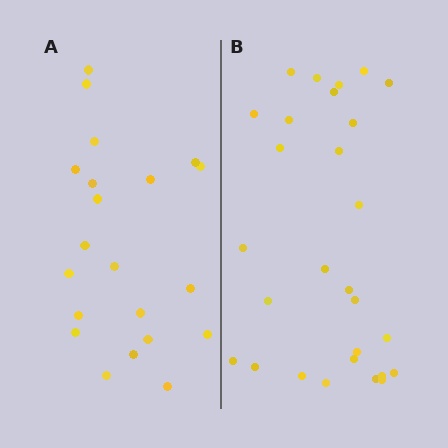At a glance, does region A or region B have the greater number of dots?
Region B (the right region) has more dots.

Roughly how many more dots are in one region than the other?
Region B has roughly 8 or so more dots than region A.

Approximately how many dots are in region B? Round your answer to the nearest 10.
About 30 dots. (The exact count is 28, which rounds to 30.)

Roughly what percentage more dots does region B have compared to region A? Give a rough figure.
About 35% more.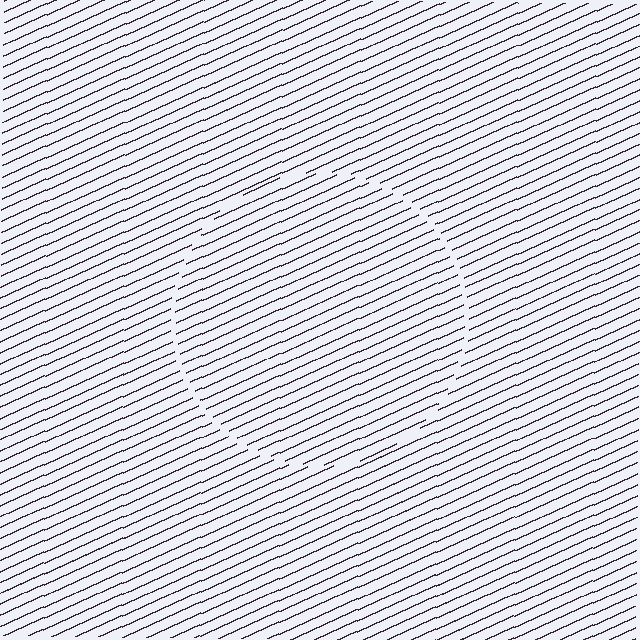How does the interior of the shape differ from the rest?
The interior of the shape contains the same grating, shifted by half a period — the contour is defined by the phase discontinuity where line-ends from the inner and outer gratings abut.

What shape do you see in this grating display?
An illusory circle. The interior of the shape contains the same grating, shifted by half a period — the contour is defined by the phase discontinuity where line-ends from the inner and outer gratings abut.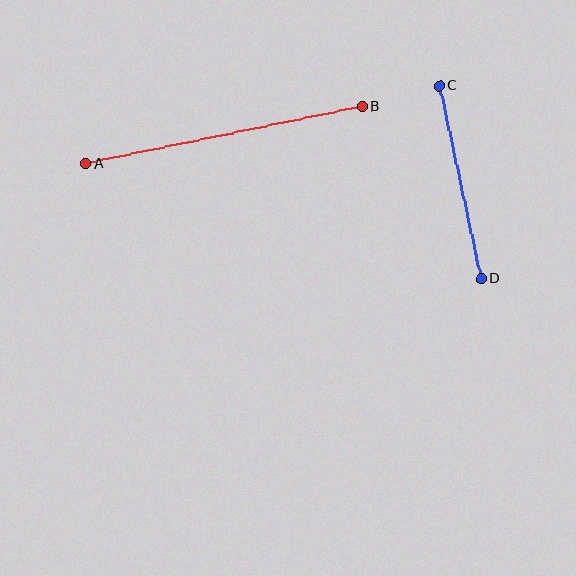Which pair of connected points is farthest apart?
Points A and B are farthest apart.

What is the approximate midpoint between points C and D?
The midpoint is at approximately (460, 182) pixels.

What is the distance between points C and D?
The distance is approximately 197 pixels.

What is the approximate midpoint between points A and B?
The midpoint is at approximately (224, 135) pixels.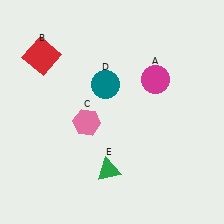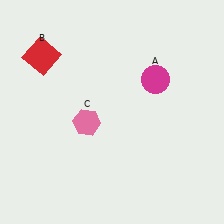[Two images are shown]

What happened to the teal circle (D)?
The teal circle (D) was removed in Image 2. It was in the top-left area of Image 1.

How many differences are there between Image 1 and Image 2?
There are 2 differences between the two images.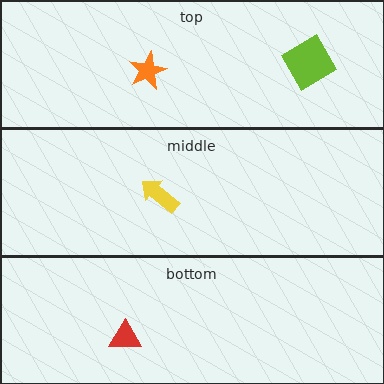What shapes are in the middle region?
The yellow arrow.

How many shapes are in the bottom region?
1.